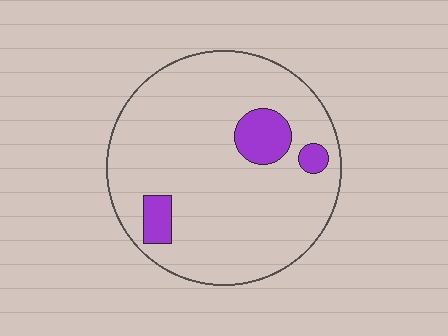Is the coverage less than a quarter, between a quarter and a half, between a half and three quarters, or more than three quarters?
Less than a quarter.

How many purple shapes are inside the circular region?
3.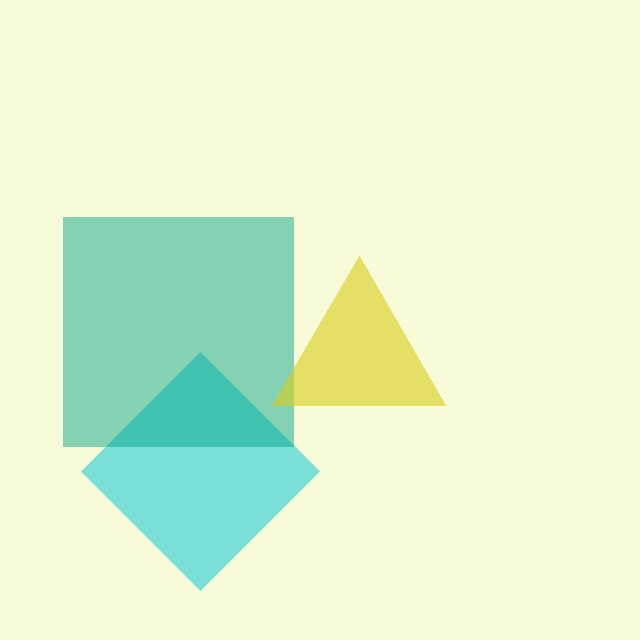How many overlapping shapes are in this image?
There are 3 overlapping shapes in the image.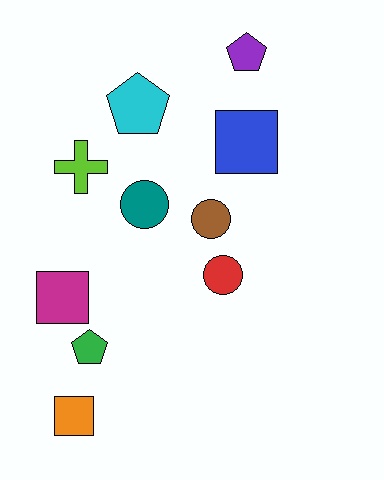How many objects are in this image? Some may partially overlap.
There are 10 objects.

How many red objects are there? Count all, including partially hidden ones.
There is 1 red object.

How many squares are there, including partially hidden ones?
There are 3 squares.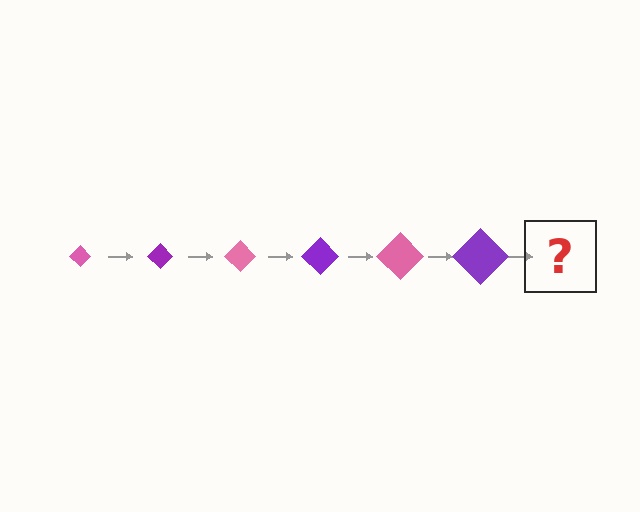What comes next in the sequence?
The next element should be a pink diamond, larger than the previous one.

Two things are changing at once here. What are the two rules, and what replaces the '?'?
The two rules are that the diamond grows larger each step and the color cycles through pink and purple. The '?' should be a pink diamond, larger than the previous one.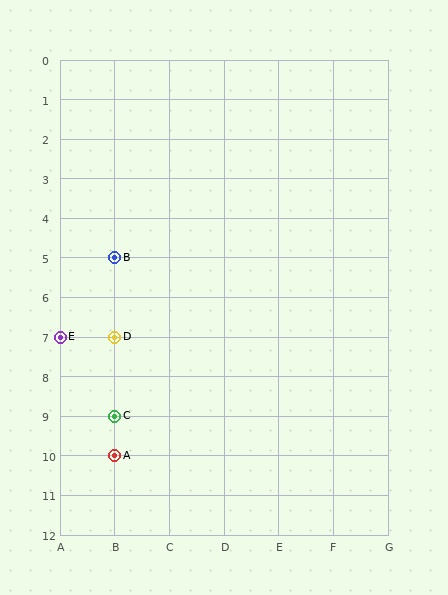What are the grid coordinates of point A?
Point A is at grid coordinates (B, 10).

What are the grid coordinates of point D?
Point D is at grid coordinates (B, 7).